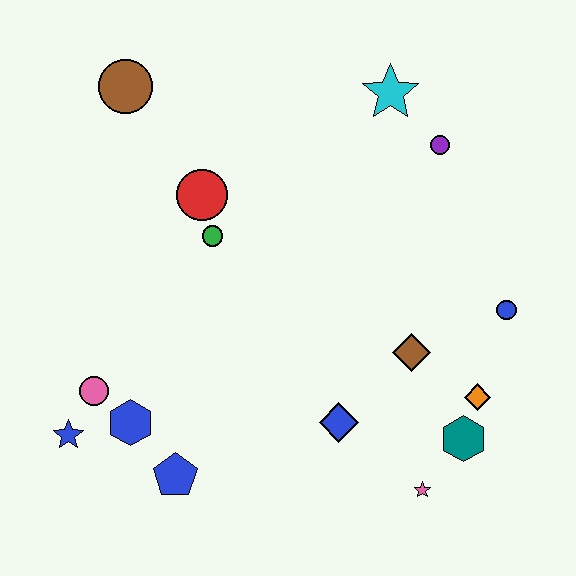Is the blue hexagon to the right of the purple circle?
No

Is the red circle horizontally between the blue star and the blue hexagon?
No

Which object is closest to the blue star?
The pink circle is closest to the blue star.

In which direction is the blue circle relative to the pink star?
The blue circle is above the pink star.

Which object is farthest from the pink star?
The brown circle is farthest from the pink star.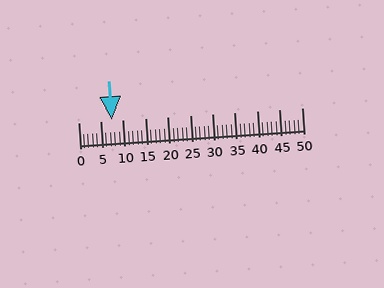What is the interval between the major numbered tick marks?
The major tick marks are spaced 5 units apart.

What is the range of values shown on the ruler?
The ruler shows values from 0 to 50.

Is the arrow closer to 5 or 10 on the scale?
The arrow is closer to 5.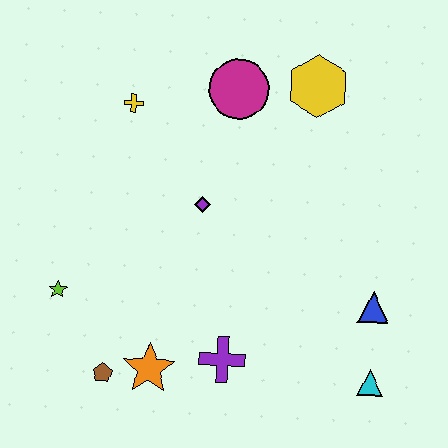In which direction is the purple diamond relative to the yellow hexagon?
The purple diamond is below the yellow hexagon.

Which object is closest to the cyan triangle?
The blue triangle is closest to the cyan triangle.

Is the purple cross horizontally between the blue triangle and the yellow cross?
Yes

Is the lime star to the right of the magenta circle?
No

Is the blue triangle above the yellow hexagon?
No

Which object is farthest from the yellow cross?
The cyan triangle is farthest from the yellow cross.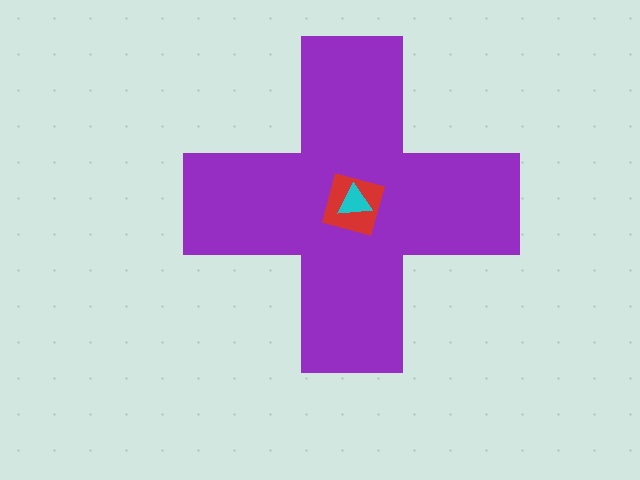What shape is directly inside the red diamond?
The cyan triangle.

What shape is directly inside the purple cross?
The red diamond.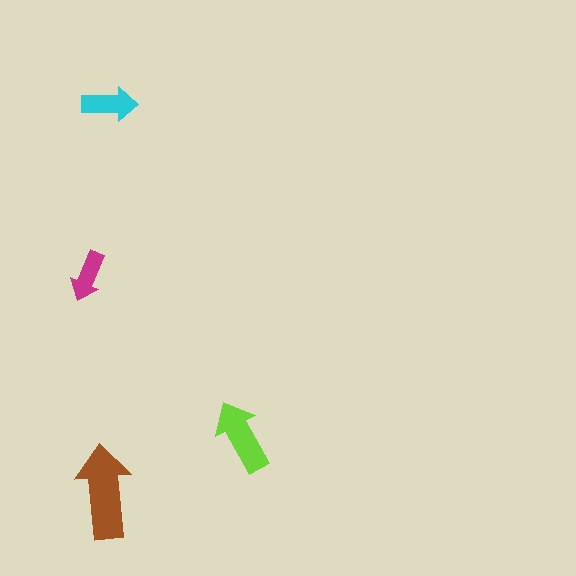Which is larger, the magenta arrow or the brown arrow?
The brown one.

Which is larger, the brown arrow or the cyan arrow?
The brown one.